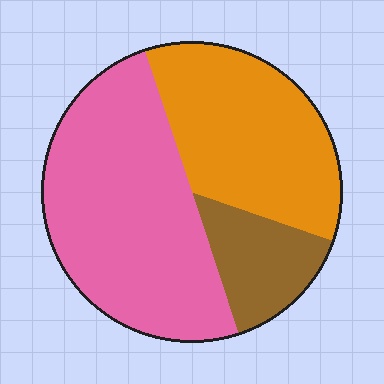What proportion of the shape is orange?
Orange covers around 35% of the shape.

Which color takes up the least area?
Brown, at roughly 15%.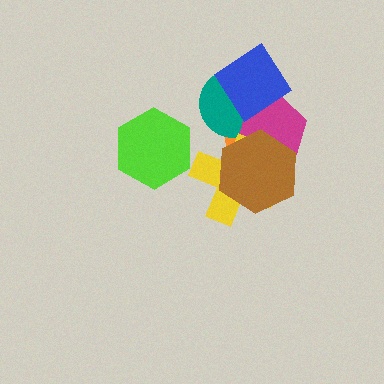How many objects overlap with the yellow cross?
3 objects overlap with the yellow cross.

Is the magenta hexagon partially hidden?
Yes, it is partially covered by another shape.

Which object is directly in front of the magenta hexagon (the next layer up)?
The yellow cross is directly in front of the magenta hexagon.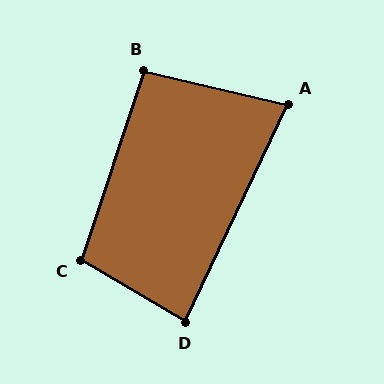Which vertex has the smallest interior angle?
A, at approximately 78 degrees.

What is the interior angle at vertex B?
Approximately 95 degrees (obtuse).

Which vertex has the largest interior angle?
C, at approximately 102 degrees.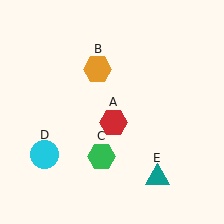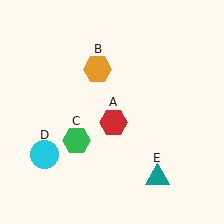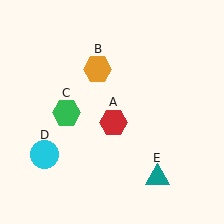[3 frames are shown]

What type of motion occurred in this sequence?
The green hexagon (object C) rotated clockwise around the center of the scene.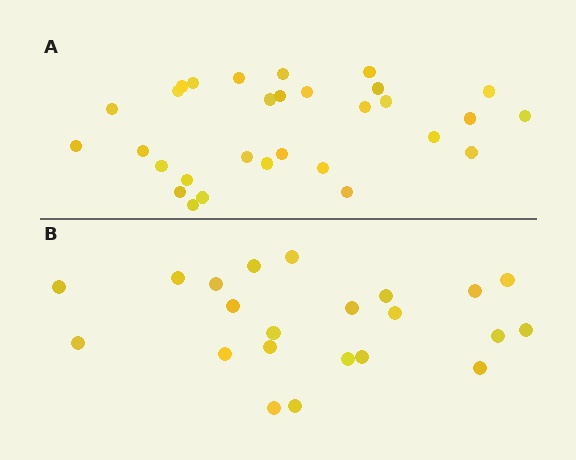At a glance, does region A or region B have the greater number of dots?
Region A (the top region) has more dots.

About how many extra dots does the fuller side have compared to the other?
Region A has roughly 8 or so more dots than region B.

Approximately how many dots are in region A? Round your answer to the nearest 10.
About 30 dots.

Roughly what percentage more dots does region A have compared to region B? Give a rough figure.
About 35% more.